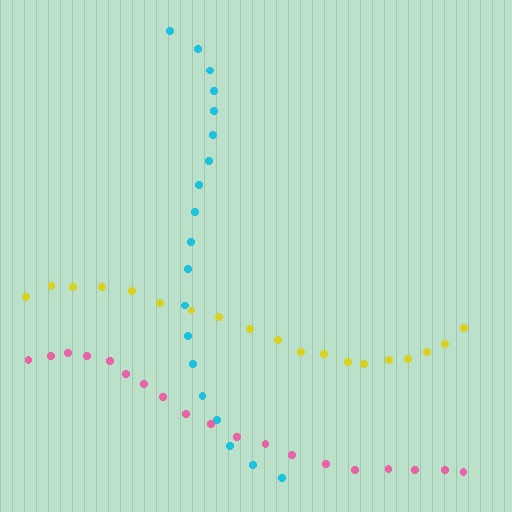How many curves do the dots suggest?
There are 3 distinct paths.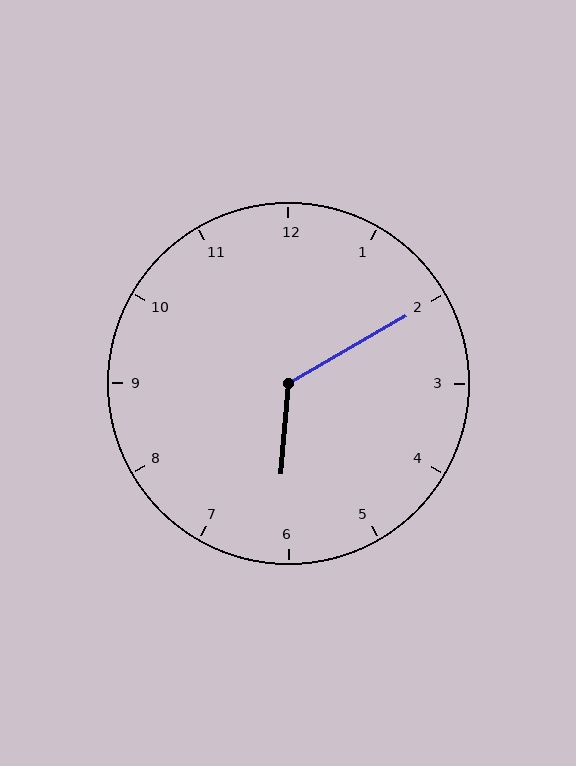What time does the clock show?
6:10.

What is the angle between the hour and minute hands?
Approximately 125 degrees.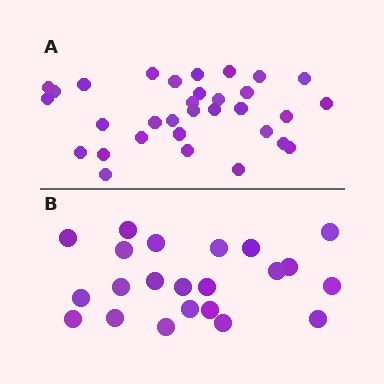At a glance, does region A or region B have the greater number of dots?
Region A (the top region) has more dots.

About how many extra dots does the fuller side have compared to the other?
Region A has roughly 10 or so more dots than region B.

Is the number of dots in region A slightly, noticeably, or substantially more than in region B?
Region A has substantially more. The ratio is roughly 1.5 to 1.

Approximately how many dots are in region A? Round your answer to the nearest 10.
About 30 dots. (The exact count is 32, which rounds to 30.)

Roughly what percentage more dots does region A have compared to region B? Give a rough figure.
About 45% more.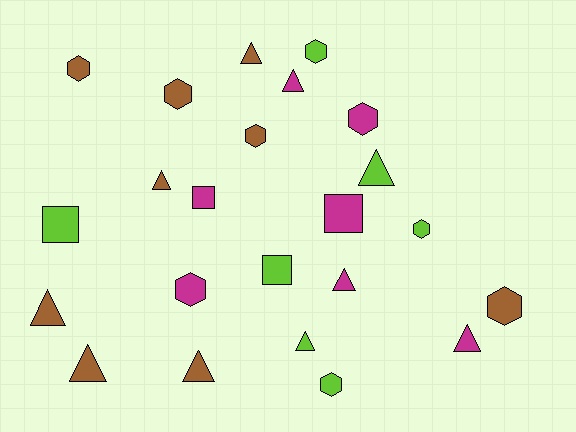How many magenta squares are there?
There are 2 magenta squares.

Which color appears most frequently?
Brown, with 9 objects.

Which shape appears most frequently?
Triangle, with 10 objects.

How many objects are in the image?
There are 23 objects.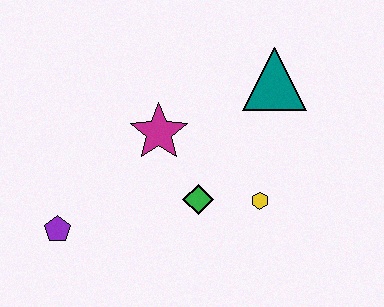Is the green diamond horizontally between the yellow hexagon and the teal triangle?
No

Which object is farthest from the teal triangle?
The purple pentagon is farthest from the teal triangle.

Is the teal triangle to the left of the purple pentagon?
No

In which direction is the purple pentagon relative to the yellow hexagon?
The purple pentagon is to the left of the yellow hexagon.